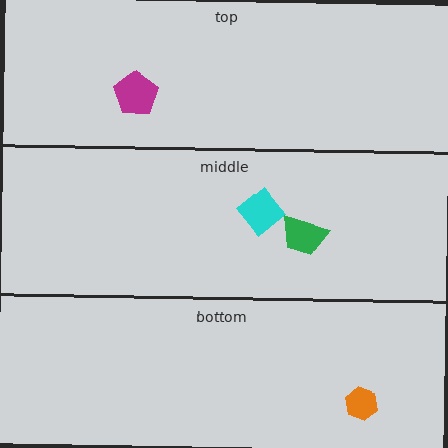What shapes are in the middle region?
The cyan diamond, the green trapezoid.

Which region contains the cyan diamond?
The middle region.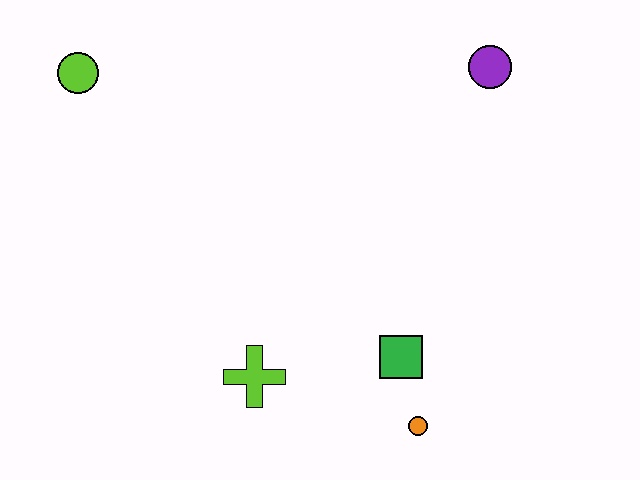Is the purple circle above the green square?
Yes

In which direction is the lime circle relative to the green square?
The lime circle is to the left of the green square.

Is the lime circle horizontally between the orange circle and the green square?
No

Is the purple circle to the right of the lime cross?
Yes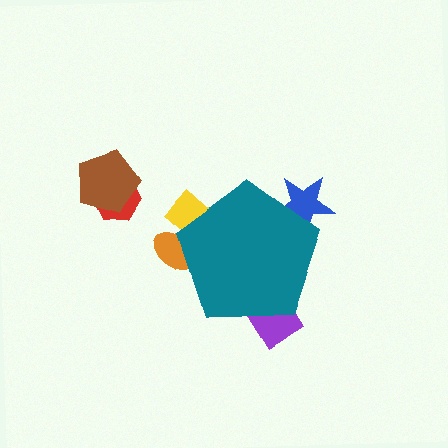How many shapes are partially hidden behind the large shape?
4 shapes are partially hidden.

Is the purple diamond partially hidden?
Yes, the purple diamond is partially hidden behind the teal pentagon.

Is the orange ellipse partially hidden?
Yes, the orange ellipse is partially hidden behind the teal pentagon.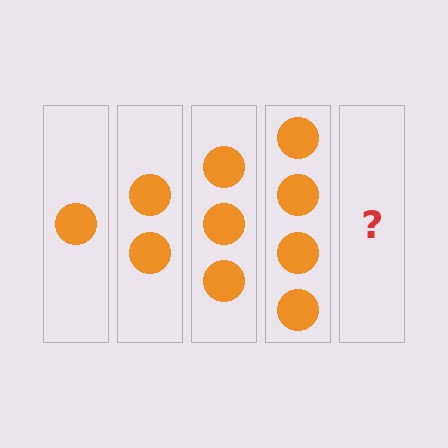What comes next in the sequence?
The next element should be 5 circles.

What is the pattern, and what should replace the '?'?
The pattern is that each step adds one more circle. The '?' should be 5 circles.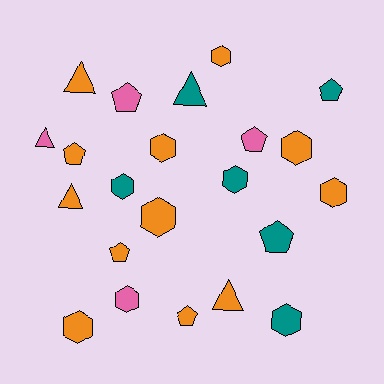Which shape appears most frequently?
Hexagon, with 10 objects.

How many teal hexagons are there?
There are 3 teal hexagons.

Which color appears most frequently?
Orange, with 12 objects.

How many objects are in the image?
There are 22 objects.